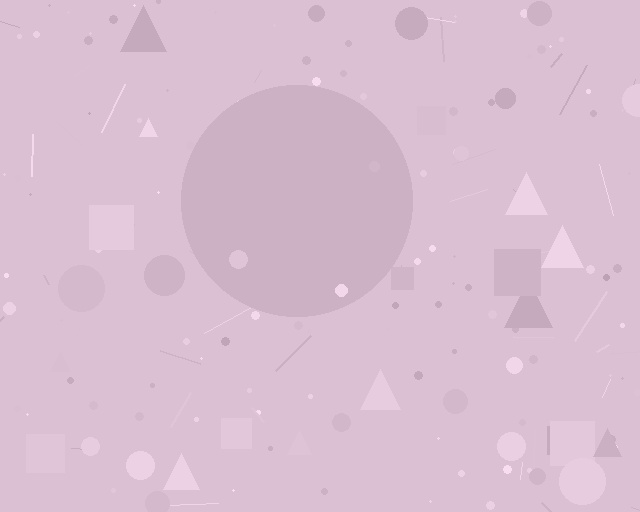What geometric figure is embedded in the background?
A circle is embedded in the background.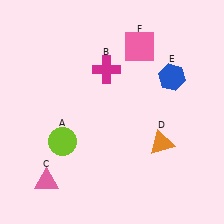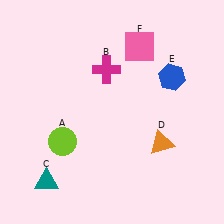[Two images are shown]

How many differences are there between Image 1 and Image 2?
There is 1 difference between the two images.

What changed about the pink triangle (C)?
In Image 1, C is pink. In Image 2, it changed to teal.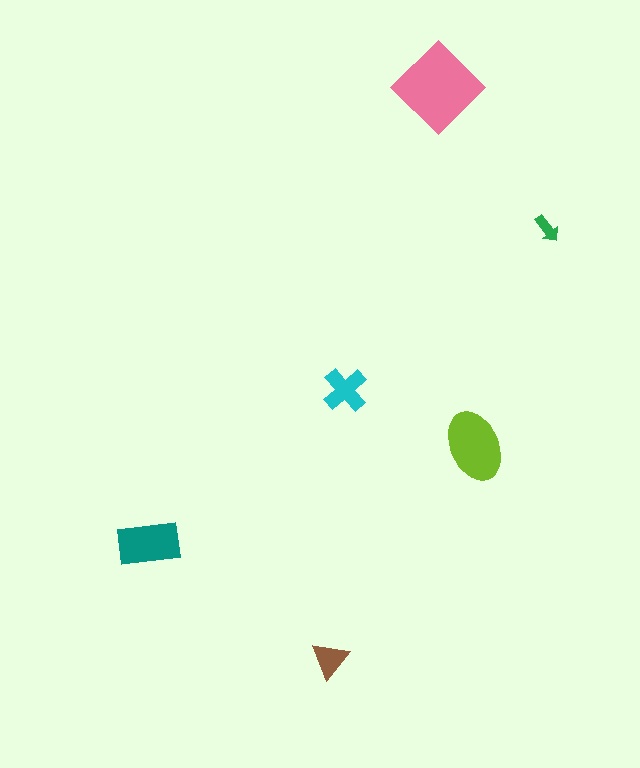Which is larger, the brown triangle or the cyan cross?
The cyan cross.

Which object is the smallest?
The green arrow.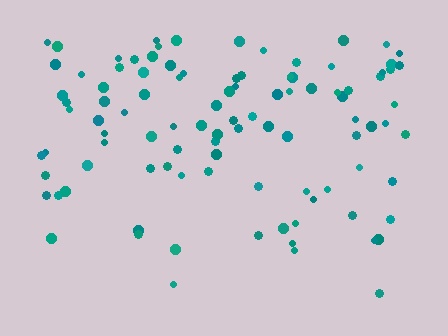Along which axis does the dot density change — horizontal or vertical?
Vertical.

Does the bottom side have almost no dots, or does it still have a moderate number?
Still a moderate number, just noticeably fewer than the top.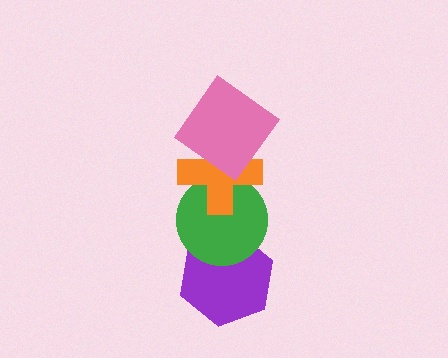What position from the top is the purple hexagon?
The purple hexagon is 4th from the top.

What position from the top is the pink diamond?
The pink diamond is 1st from the top.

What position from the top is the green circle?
The green circle is 3rd from the top.